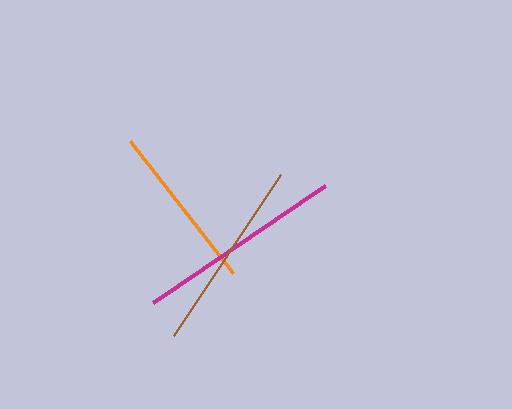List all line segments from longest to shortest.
From longest to shortest: magenta, brown, orange.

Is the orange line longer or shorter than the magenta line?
The magenta line is longer than the orange line.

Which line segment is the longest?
The magenta line is the longest at approximately 209 pixels.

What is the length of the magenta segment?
The magenta segment is approximately 209 pixels long.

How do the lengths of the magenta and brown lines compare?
The magenta and brown lines are approximately the same length.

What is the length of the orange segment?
The orange segment is approximately 167 pixels long.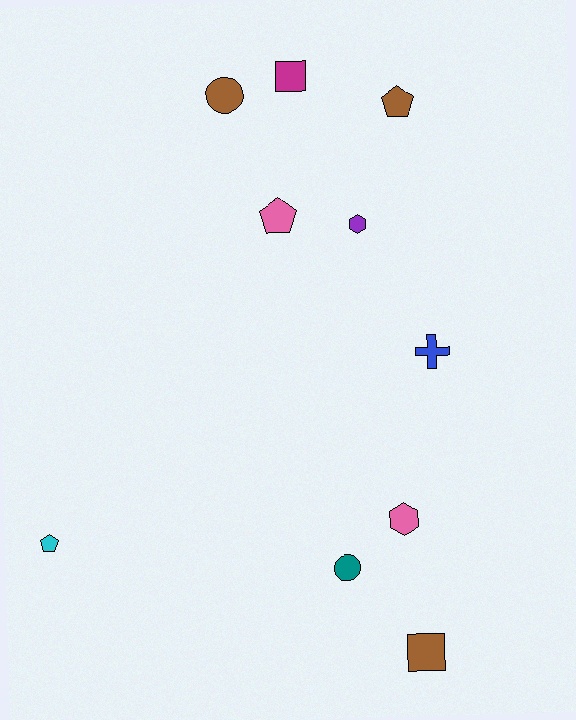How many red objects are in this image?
There are no red objects.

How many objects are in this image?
There are 10 objects.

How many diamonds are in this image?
There are no diamonds.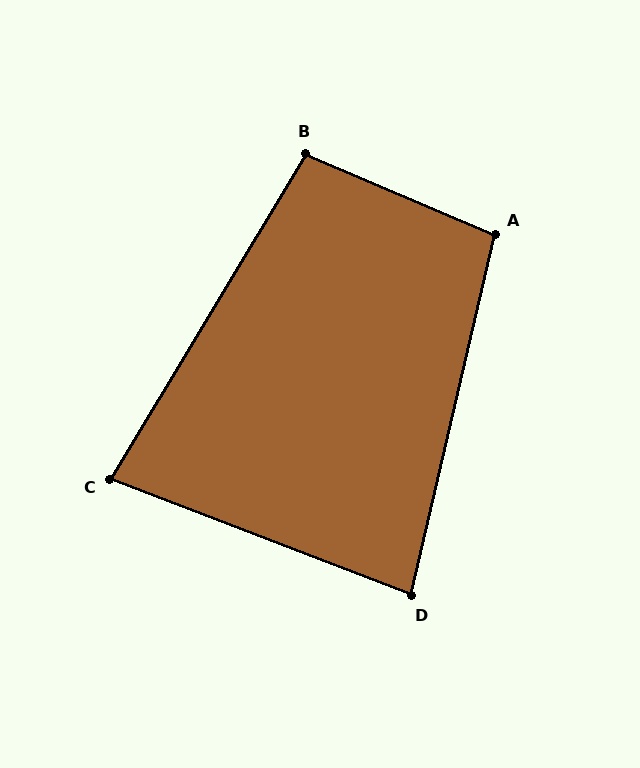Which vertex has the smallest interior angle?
C, at approximately 80 degrees.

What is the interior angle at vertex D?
Approximately 82 degrees (acute).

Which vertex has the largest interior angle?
A, at approximately 100 degrees.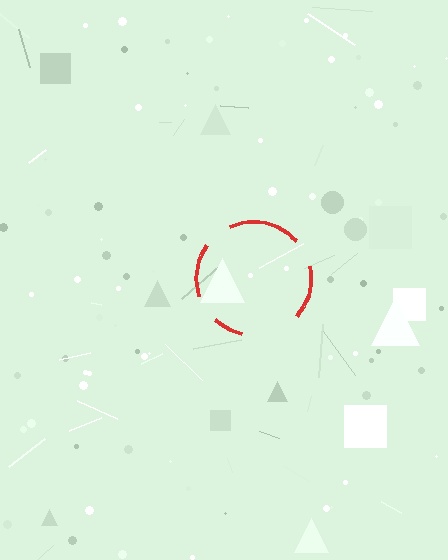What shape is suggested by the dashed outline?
The dashed outline suggests a circle.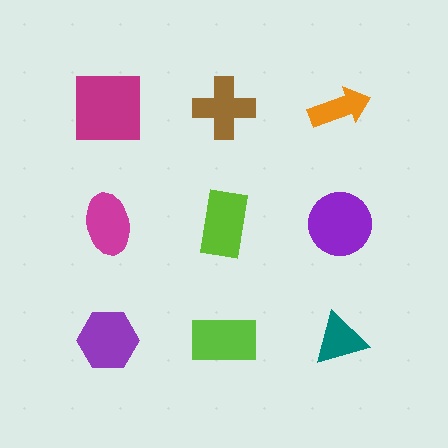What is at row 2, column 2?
A lime rectangle.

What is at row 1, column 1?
A magenta square.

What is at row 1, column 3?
An orange arrow.